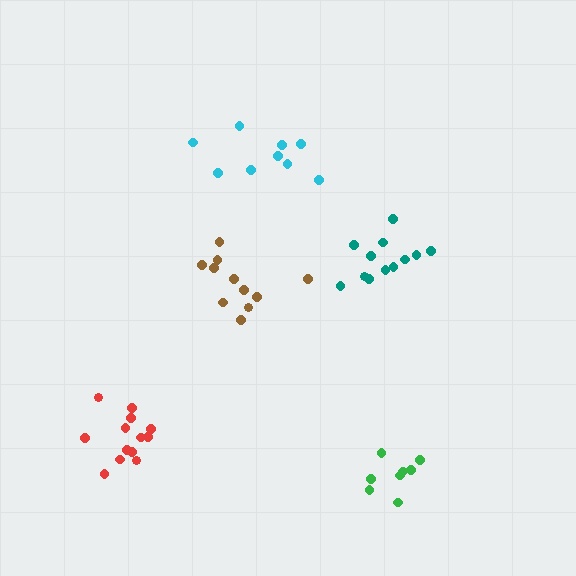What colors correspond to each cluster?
The clusters are colored: green, cyan, teal, brown, red.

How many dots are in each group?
Group 1: 8 dots, Group 2: 9 dots, Group 3: 12 dots, Group 4: 11 dots, Group 5: 13 dots (53 total).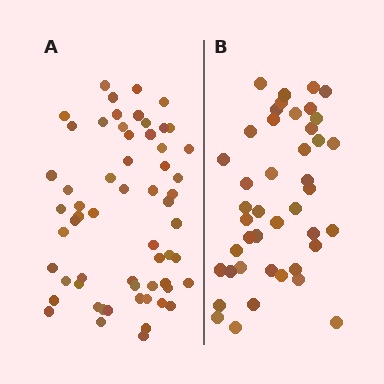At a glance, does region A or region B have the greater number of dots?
Region A (the left region) has more dots.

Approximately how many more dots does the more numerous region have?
Region A has approximately 15 more dots than region B.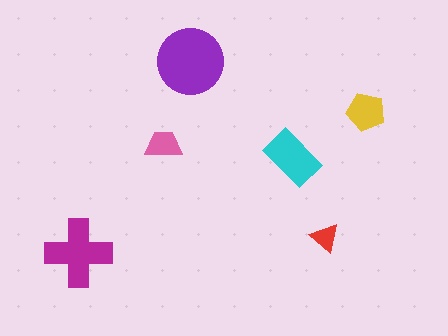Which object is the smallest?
The red triangle.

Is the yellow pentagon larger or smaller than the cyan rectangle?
Smaller.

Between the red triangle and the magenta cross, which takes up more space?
The magenta cross.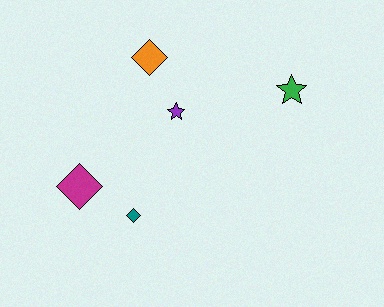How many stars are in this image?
There are 2 stars.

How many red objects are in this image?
There are no red objects.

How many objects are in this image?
There are 5 objects.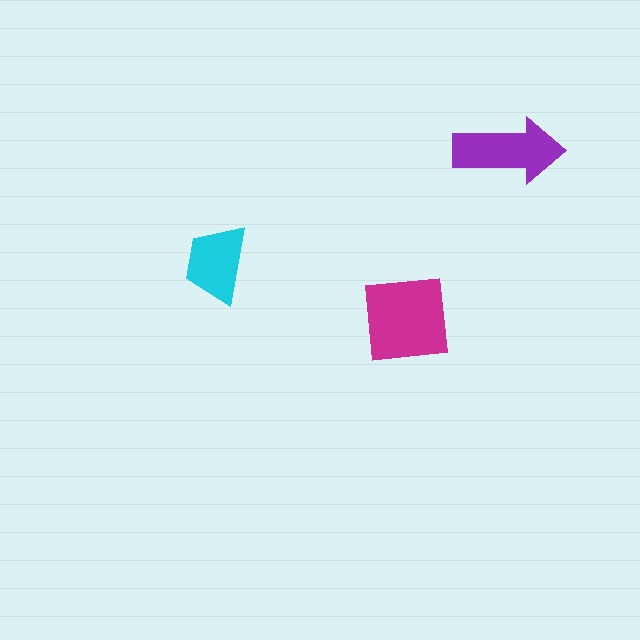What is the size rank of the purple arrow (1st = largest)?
2nd.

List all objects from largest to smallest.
The magenta square, the purple arrow, the cyan trapezoid.